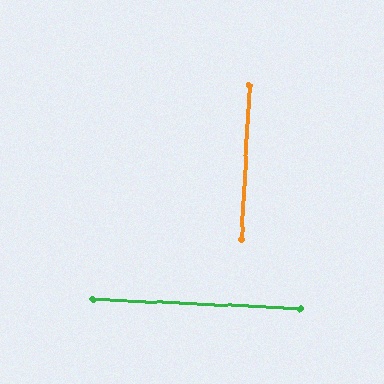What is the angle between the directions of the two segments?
Approximately 90 degrees.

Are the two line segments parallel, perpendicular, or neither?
Perpendicular — they meet at approximately 90°.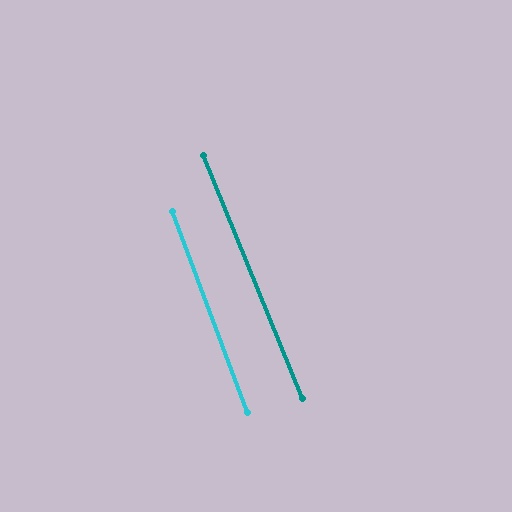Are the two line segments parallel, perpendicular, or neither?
Parallel — their directions differ by only 1.6°.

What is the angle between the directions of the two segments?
Approximately 2 degrees.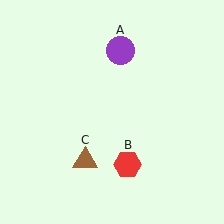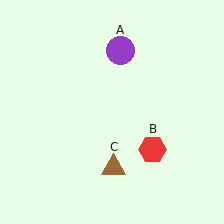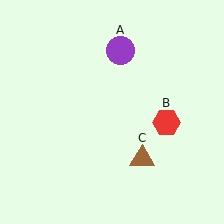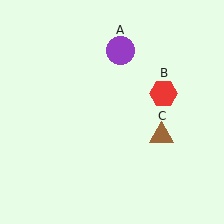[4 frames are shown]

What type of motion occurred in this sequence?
The red hexagon (object B), brown triangle (object C) rotated counterclockwise around the center of the scene.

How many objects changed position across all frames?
2 objects changed position: red hexagon (object B), brown triangle (object C).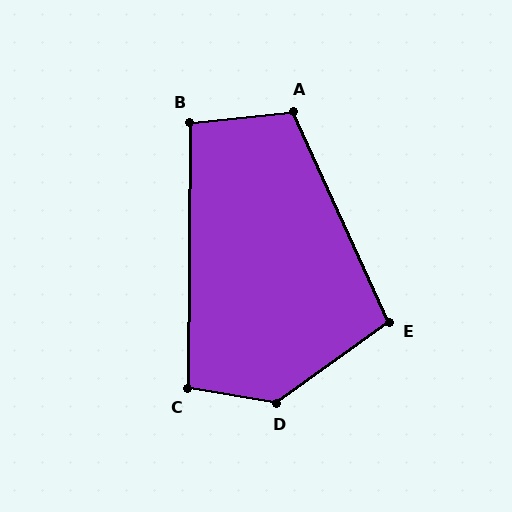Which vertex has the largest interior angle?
D, at approximately 135 degrees.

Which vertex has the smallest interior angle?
B, at approximately 96 degrees.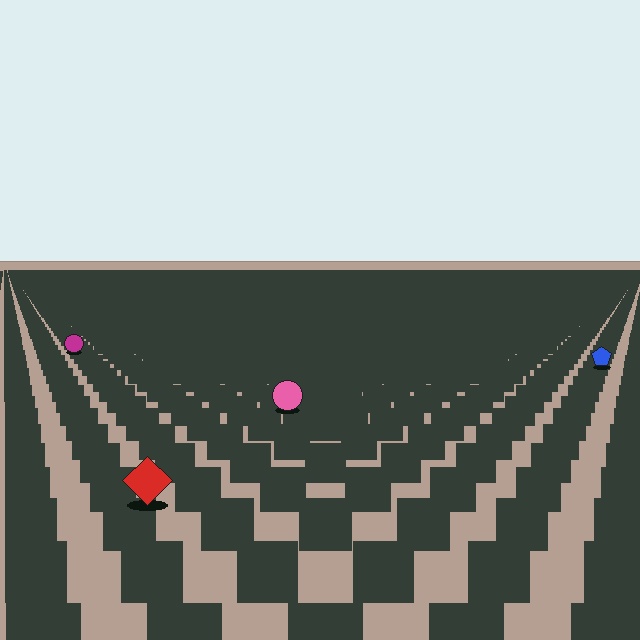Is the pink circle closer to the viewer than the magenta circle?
Yes. The pink circle is closer — you can tell from the texture gradient: the ground texture is coarser near it.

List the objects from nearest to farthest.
From nearest to farthest: the red diamond, the pink circle, the blue pentagon, the magenta circle.